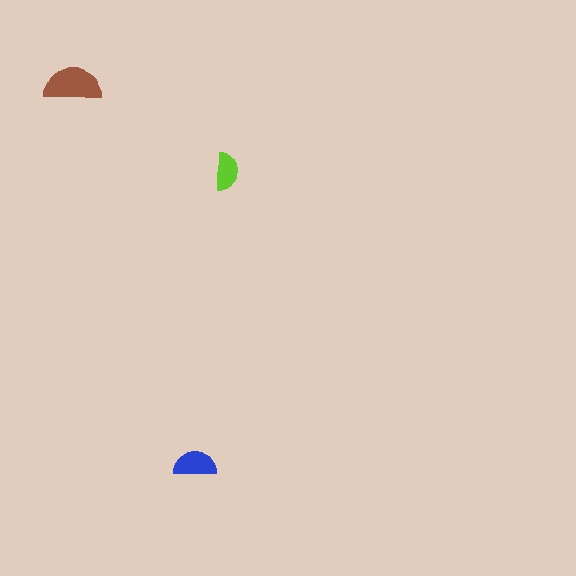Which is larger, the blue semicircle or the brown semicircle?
The brown one.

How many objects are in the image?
There are 3 objects in the image.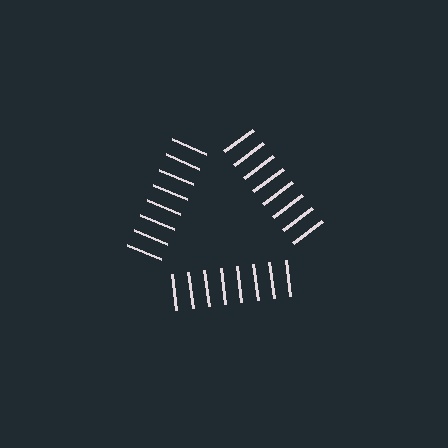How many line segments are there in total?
24 — 8 along each of the 3 edges.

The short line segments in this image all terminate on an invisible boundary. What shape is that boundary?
An illusory triangle — the line segments terminate on its edges but no continuous stroke is drawn.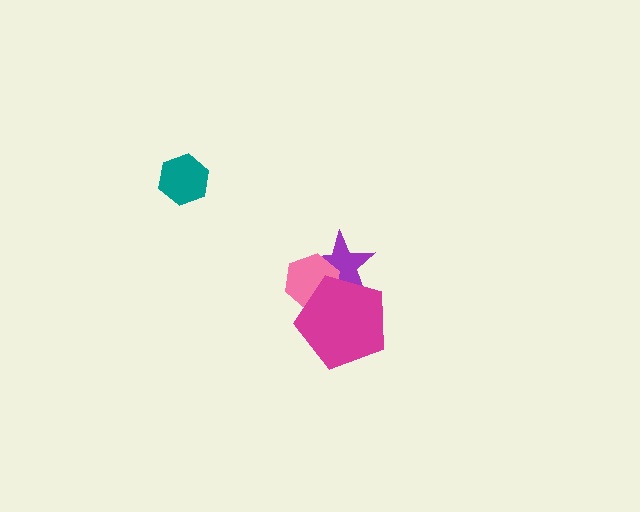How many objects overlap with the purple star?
2 objects overlap with the purple star.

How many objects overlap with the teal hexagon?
0 objects overlap with the teal hexagon.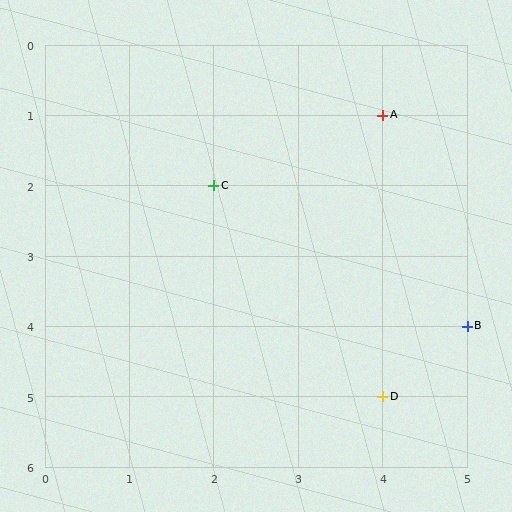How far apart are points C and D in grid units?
Points C and D are 2 columns and 3 rows apart (about 3.6 grid units diagonally).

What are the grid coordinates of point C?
Point C is at grid coordinates (2, 2).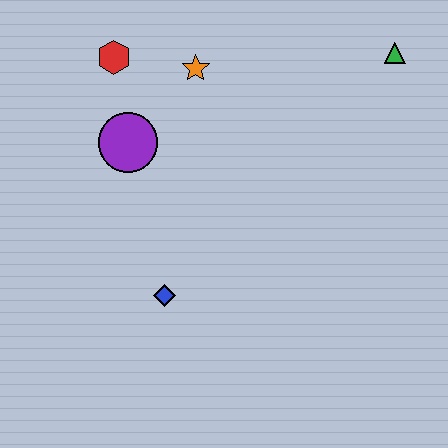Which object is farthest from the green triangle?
The blue diamond is farthest from the green triangle.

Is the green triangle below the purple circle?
No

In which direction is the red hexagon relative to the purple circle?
The red hexagon is above the purple circle.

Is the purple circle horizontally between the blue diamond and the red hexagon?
Yes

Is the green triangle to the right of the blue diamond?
Yes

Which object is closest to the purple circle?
The red hexagon is closest to the purple circle.